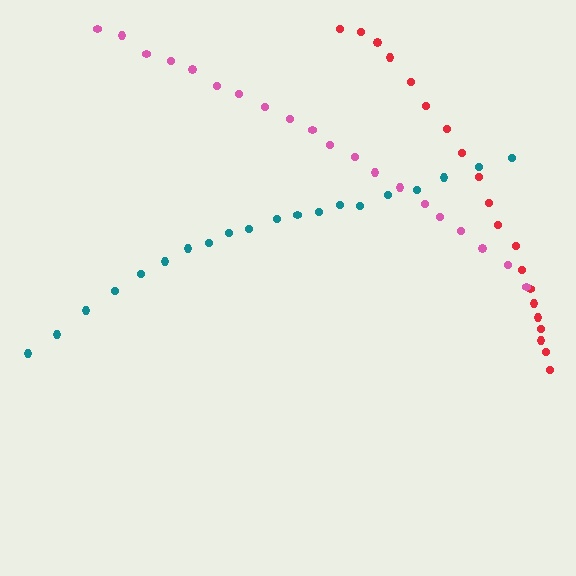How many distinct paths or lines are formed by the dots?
There are 3 distinct paths.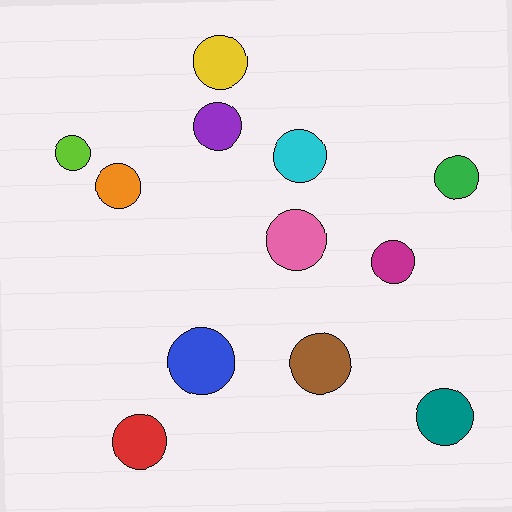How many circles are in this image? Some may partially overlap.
There are 12 circles.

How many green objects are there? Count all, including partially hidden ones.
There is 1 green object.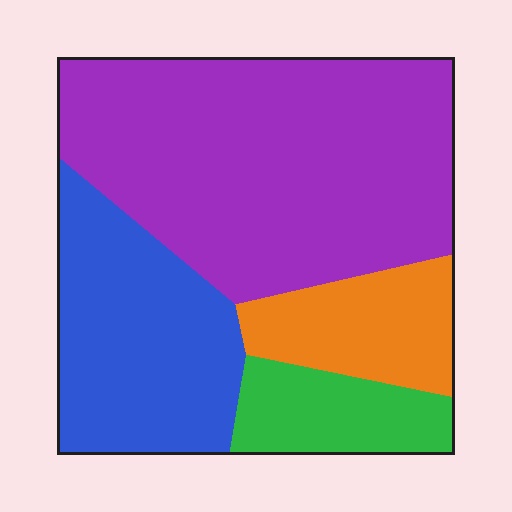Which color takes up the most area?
Purple, at roughly 50%.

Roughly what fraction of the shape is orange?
Orange covers roughly 15% of the shape.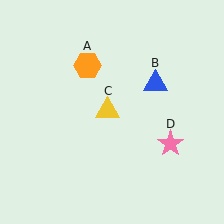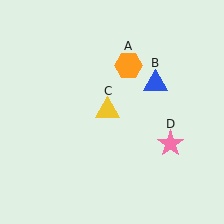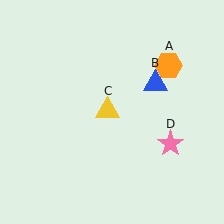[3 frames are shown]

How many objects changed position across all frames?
1 object changed position: orange hexagon (object A).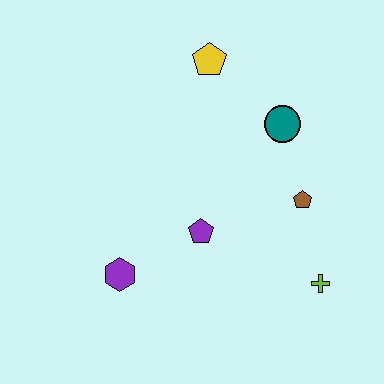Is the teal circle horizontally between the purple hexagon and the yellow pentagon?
No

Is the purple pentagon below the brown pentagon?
Yes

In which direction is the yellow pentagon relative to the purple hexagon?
The yellow pentagon is above the purple hexagon.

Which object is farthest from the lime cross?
The yellow pentagon is farthest from the lime cross.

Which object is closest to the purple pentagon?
The purple hexagon is closest to the purple pentagon.